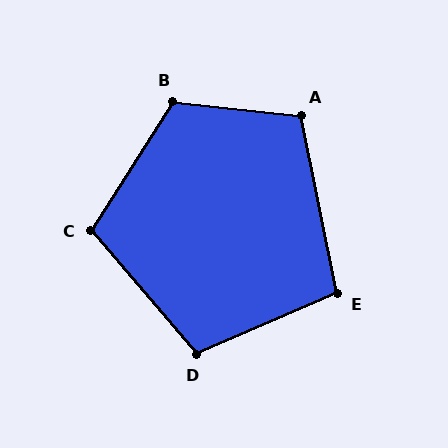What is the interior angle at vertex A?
Approximately 108 degrees (obtuse).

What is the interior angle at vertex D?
Approximately 107 degrees (obtuse).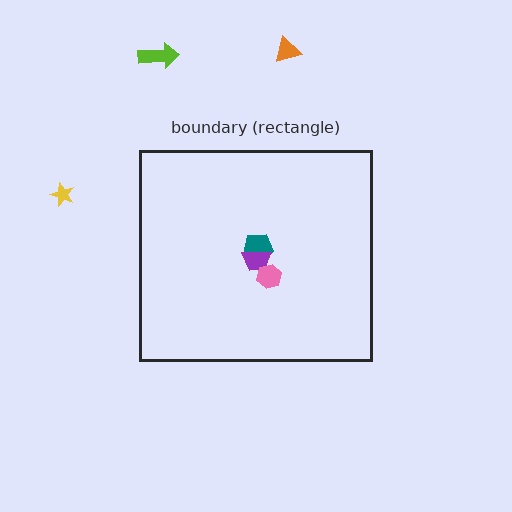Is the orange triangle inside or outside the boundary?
Outside.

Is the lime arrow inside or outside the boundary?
Outside.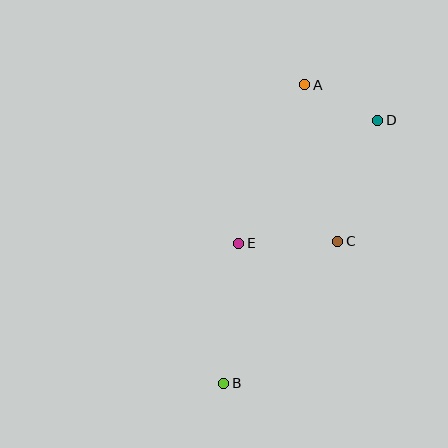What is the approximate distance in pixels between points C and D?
The distance between C and D is approximately 127 pixels.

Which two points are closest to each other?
Points A and D are closest to each other.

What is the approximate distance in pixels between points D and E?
The distance between D and E is approximately 185 pixels.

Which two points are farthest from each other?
Points A and B are farthest from each other.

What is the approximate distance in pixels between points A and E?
The distance between A and E is approximately 172 pixels.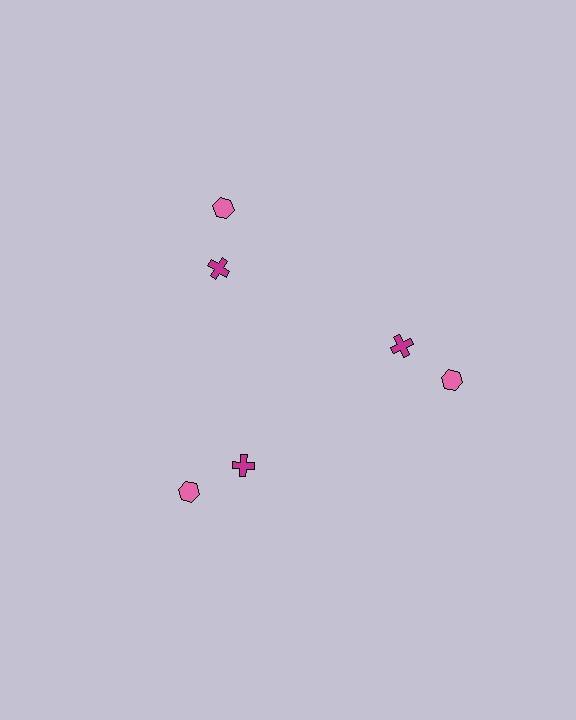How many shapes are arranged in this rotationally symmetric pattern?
There are 6 shapes, arranged in 3 groups of 2.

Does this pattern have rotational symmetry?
Yes, this pattern has 3-fold rotational symmetry. It looks the same after rotating 120 degrees around the center.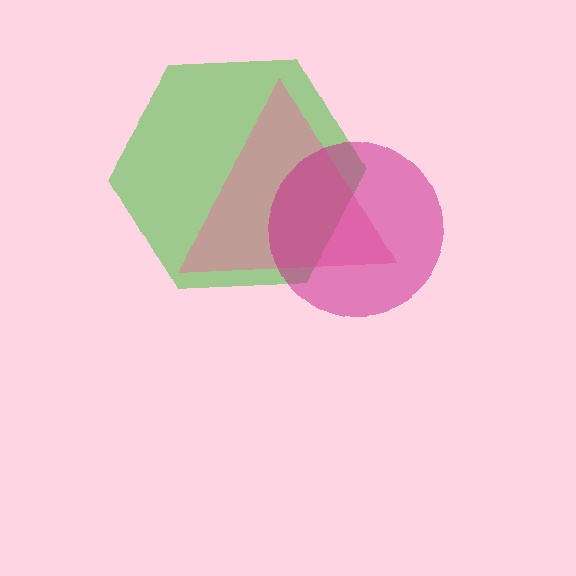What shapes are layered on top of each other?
The layered shapes are: a green hexagon, a pink triangle, a magenta circle.